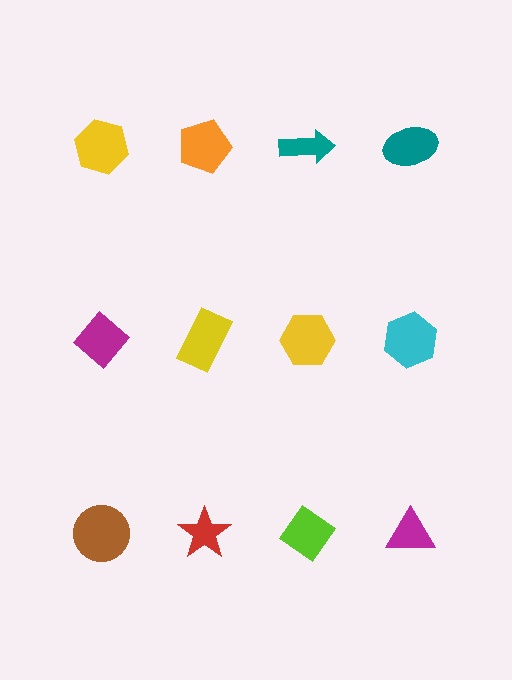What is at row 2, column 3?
A yellow hexagon.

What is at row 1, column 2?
An orange pentagon.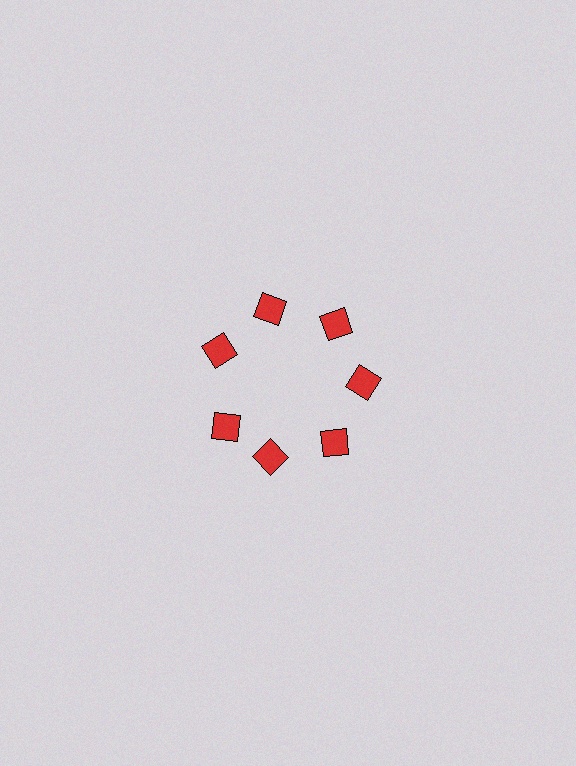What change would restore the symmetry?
The symmetry would be restored by rotating it back into even spacing with its neighbors so that all 7 squares sit at equal angles and equal distance from the center.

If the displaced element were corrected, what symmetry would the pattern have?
It would have 7-fold rotational symmetry — the pattern would map onto itself every 51 degrees.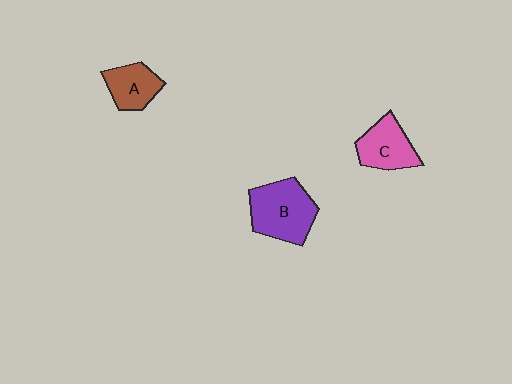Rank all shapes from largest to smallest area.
From largest to smallest: B (purple), C (pink), A (brown).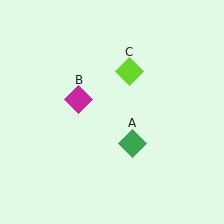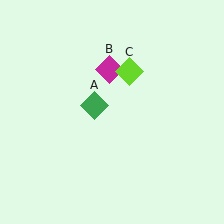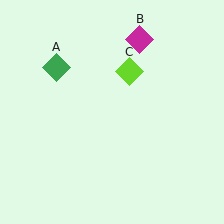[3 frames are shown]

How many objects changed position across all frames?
2 objects changed position: green diamond (object A), magenta diamond (object B).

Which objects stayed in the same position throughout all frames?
Lime diamond (object C) remained stationary.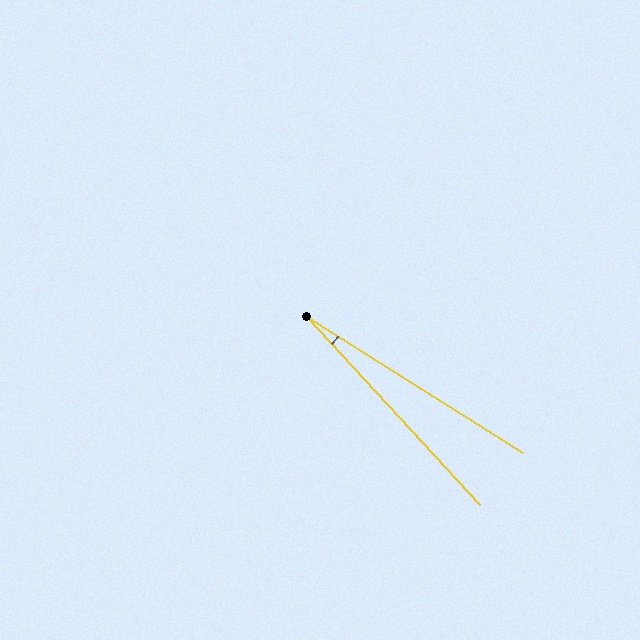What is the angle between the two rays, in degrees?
Approximately 15 degrees.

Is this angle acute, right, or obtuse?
It is acute.